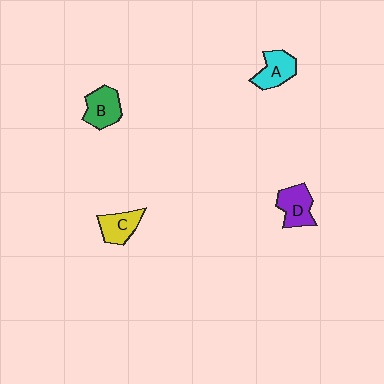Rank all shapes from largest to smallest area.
From largest to smallest: B (green), D (purple), A (cyan), C (yellow).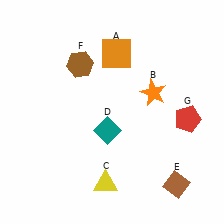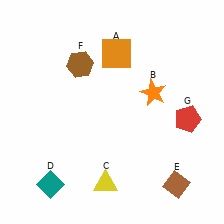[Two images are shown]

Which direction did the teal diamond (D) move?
The teal diamond (D) moved left.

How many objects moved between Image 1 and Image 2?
1 object moved between the two images.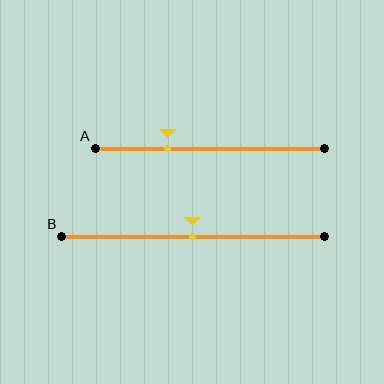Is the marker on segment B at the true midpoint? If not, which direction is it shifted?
Yes, the marker on segment B is at the true midpoint.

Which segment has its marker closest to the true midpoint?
Segment B has its marker closest to the true midpoint.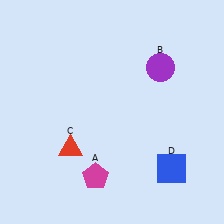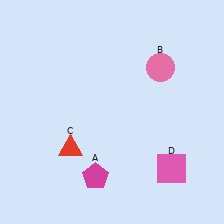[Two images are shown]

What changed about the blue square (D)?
In Image 1, D is blue. In Image 2, it changed to pink.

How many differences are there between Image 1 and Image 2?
There are 2 differences between the two images.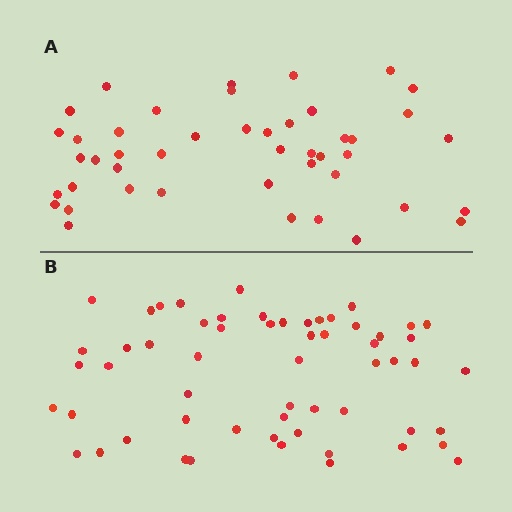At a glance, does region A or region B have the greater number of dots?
Region B (the bottom region) has more dots.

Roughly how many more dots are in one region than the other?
Region B has approximately 15 more dots than region A.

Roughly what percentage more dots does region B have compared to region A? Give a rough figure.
About 30% more.